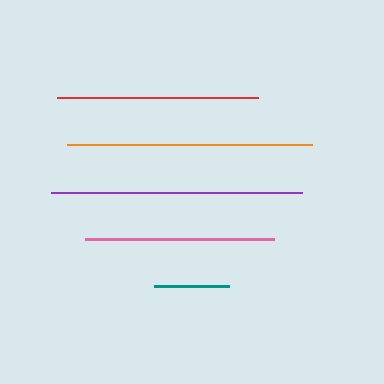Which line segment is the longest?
The purple line is the longest at approximately 251 pixels.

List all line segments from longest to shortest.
From longest to shortest: purple, orange, red, pink, teal.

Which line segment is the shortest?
The teal line is the shortest at approximately 74 pixels.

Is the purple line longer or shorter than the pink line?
The purple line is longer than the pink line.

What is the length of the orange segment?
The orange segment is approximately 245 pixels long.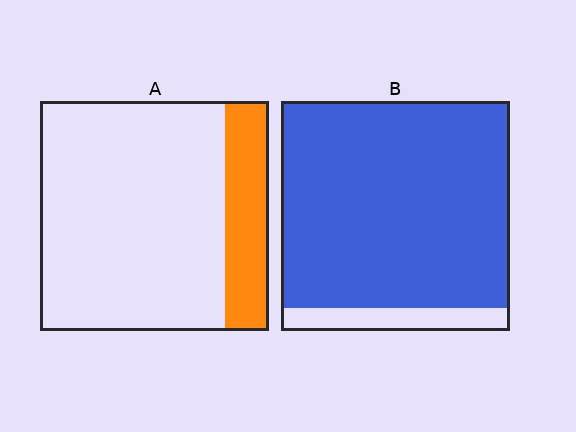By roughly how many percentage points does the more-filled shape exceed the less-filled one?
By roughly 70 percentage points (B over A).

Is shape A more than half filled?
No.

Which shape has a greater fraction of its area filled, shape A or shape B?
Shape B.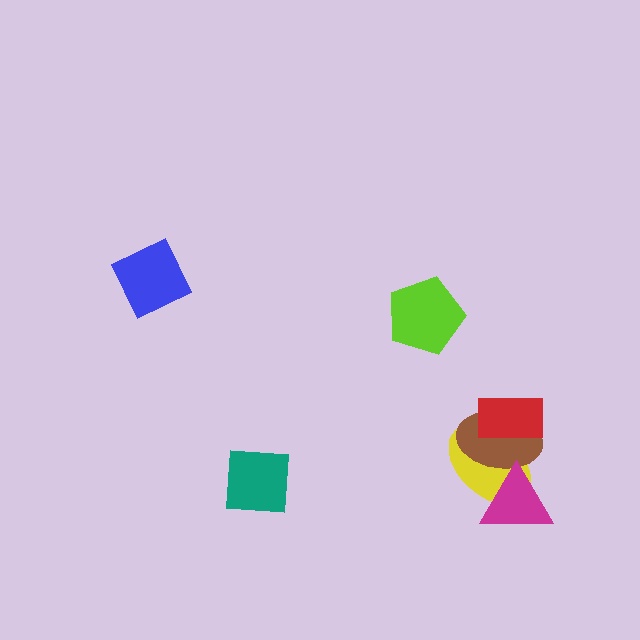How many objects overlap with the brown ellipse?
3 objects overlap with the brown ellipse.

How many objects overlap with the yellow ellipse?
3 objects overlap with the yellow ellipse.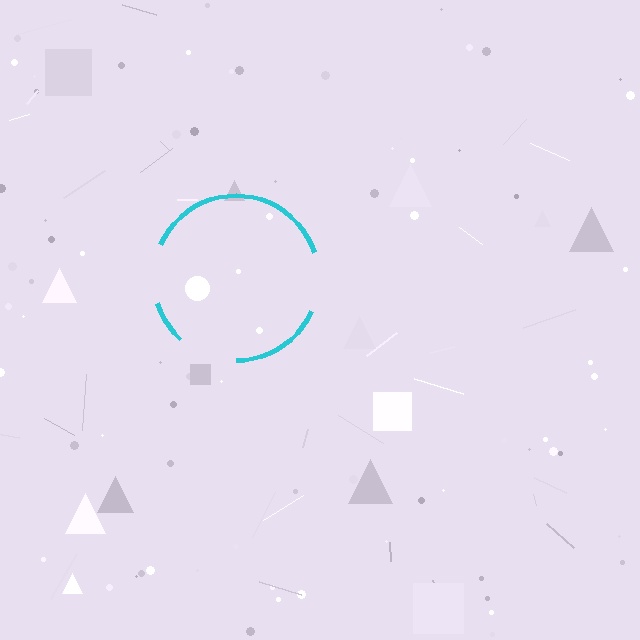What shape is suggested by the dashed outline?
The dashed outline suggests a circle.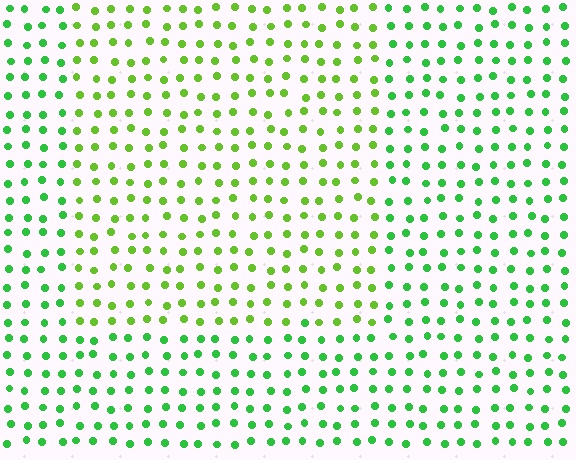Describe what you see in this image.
The image is filled with small green elements in a uniform arrangement. A rectangle-shaped region is visible where the elements are tinted to a slightly different hue, forming a subtle color boundary.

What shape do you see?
I see a rectangle.